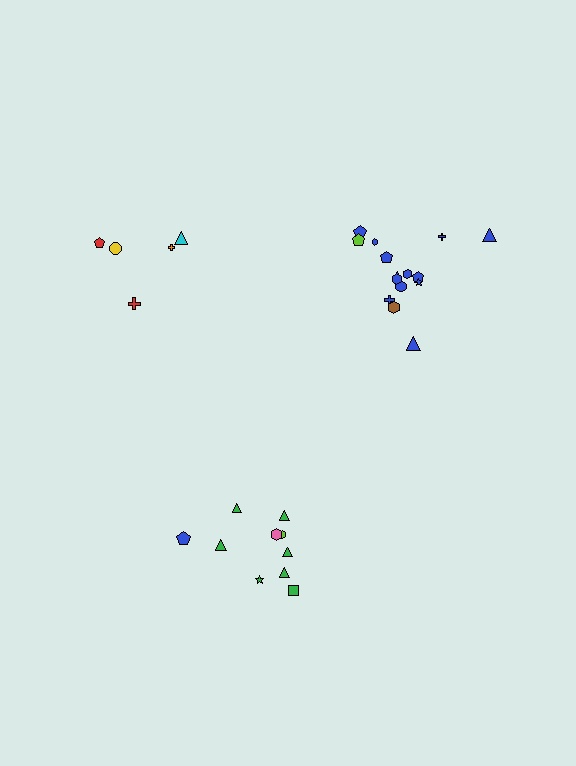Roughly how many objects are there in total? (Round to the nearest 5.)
Roughly 30 objects in total.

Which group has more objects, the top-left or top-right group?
The top-right group.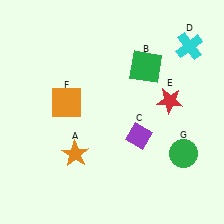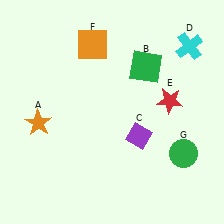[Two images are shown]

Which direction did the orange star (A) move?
The orange star (A) moved left.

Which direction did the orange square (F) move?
The orange square (F) moved up.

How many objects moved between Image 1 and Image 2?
2 objects moved between the two images.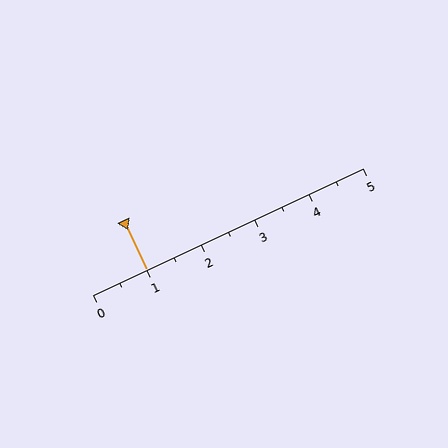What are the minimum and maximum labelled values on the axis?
The axis runs from 0 to 5.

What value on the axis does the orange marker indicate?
The marker indicates approximately 1.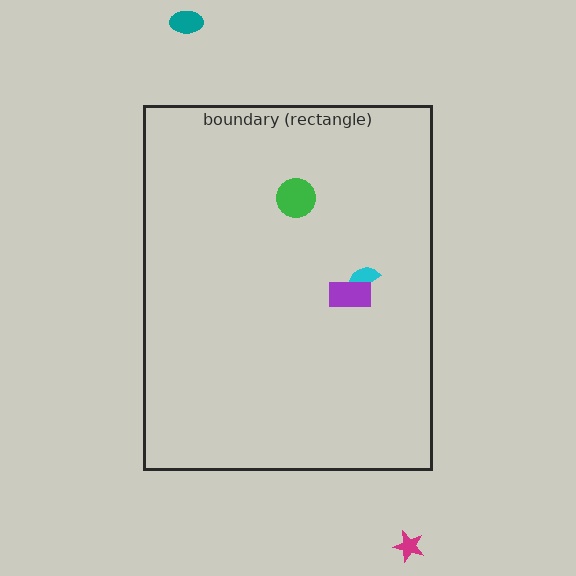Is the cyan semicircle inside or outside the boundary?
Inside.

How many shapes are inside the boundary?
3 inside, 2 outside.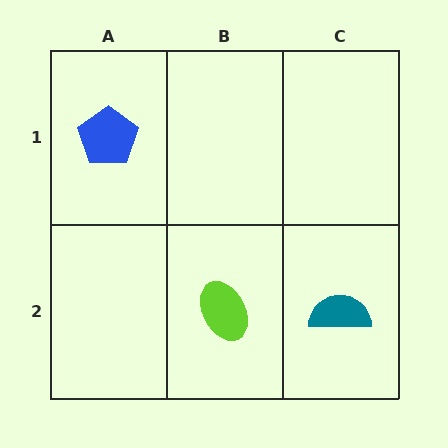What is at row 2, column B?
A lime ellipse.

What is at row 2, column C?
A teal semicircle.